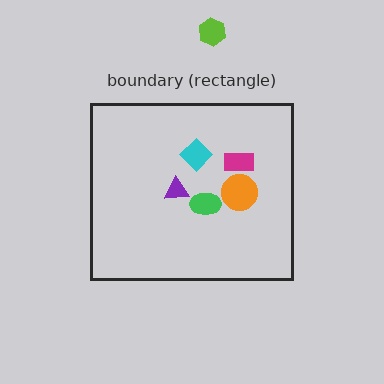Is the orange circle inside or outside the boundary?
Inside.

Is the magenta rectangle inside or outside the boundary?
Inside.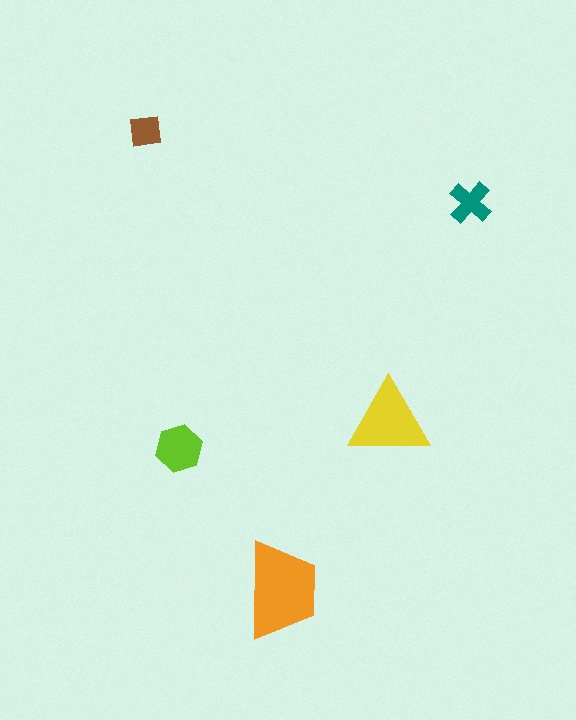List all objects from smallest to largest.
The brown square, the teal cross, the lime hexagon, the yellow triangle, the orange trapezoid.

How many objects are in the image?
There are 5 objects in the image.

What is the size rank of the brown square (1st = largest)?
5th.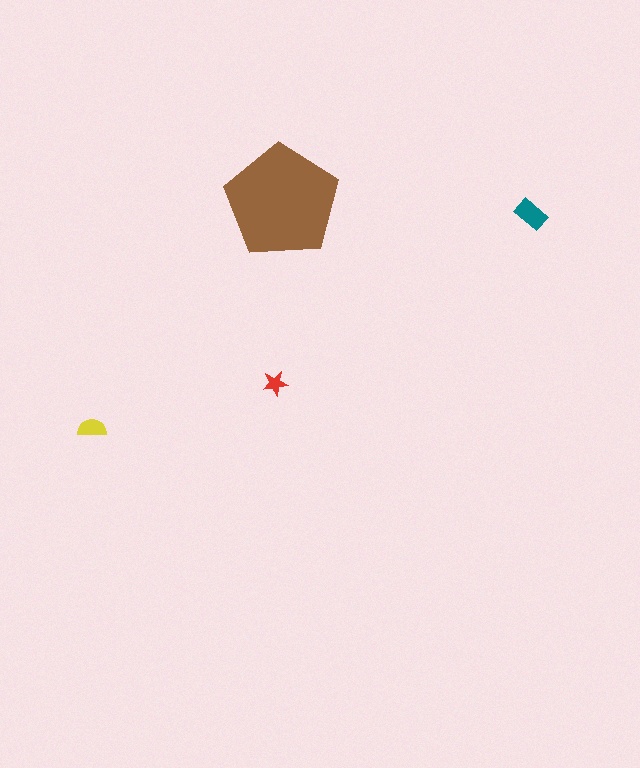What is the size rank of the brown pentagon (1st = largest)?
1st.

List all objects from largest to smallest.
The brown pentagon, the teal rectangle, the yellow semicircle, the red star.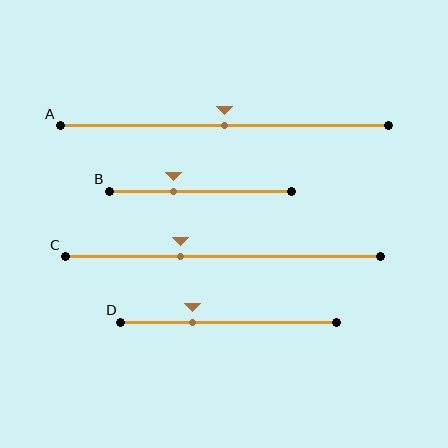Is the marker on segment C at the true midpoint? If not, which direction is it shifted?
No, the marker on segment C is shifted to the left by about 13% of the segment length.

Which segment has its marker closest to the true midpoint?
Segment A has its marker closest to the true midpoint.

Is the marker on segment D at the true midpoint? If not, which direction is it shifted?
No, the marker on segment D is shifted to the left by about 17% of the segment length.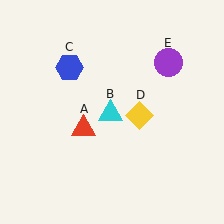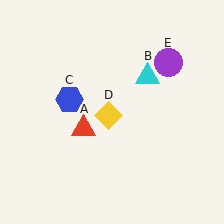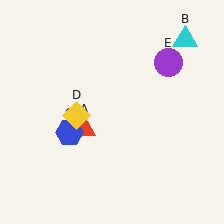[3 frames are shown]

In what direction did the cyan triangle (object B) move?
The cyan triangle (object B) moved up and to the right.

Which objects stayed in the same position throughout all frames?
Red triangle (object A) and purple circle (object E) remained stationary.